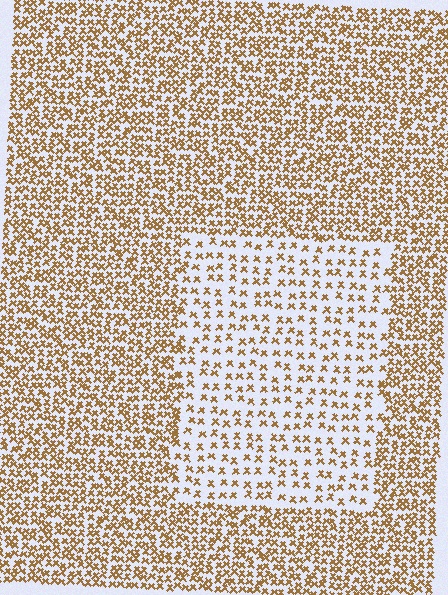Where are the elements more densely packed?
The elements are more densely packed outside the rectangle boundary.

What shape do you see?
I see a rectangle.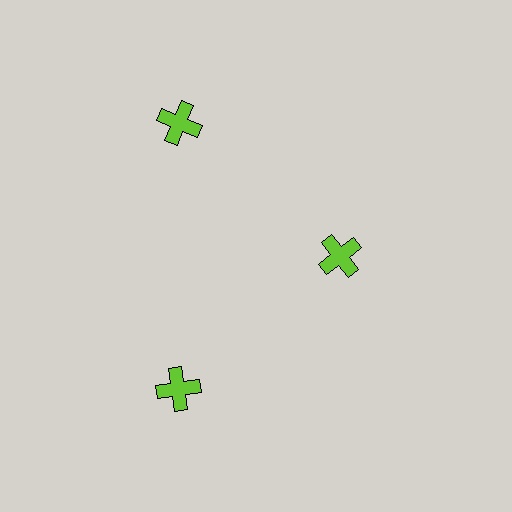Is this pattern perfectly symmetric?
No. The 3 lime crosses are arranged in a ring, but one element near the 3 o'clock position is pulled inward toward the center, breaking the 3-fold rotational symmetry.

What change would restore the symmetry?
The symmetry would be restored by moving it outward, back onto the ring so that all 3 crosses sit at equal angles and equal distance from the center.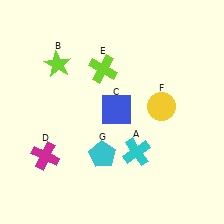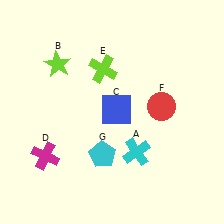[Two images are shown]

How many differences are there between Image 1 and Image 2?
There is 1 difference between the two images.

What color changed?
The circle (F) changed from yellow in Image 1 to red in Image 2.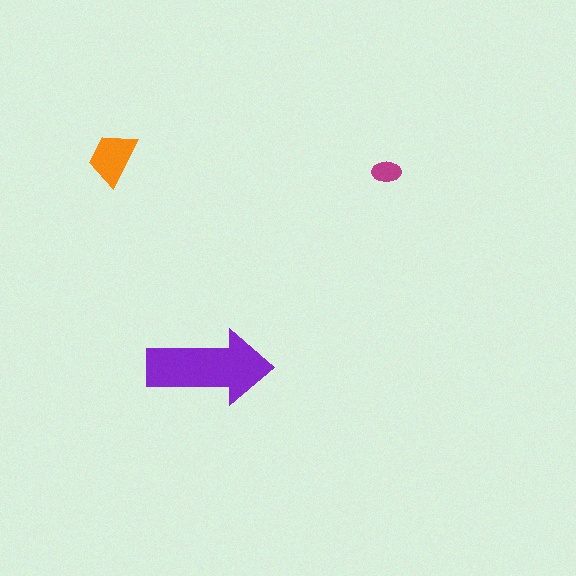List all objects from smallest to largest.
The magenta ellipse, the orange trapezoid, the purple arrow.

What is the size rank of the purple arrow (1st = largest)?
1st.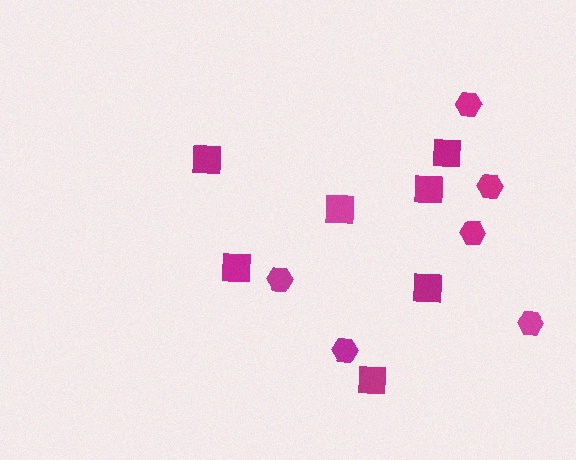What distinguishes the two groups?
There are 2 groups: one group of squares (7) and one group of hexagons (6).